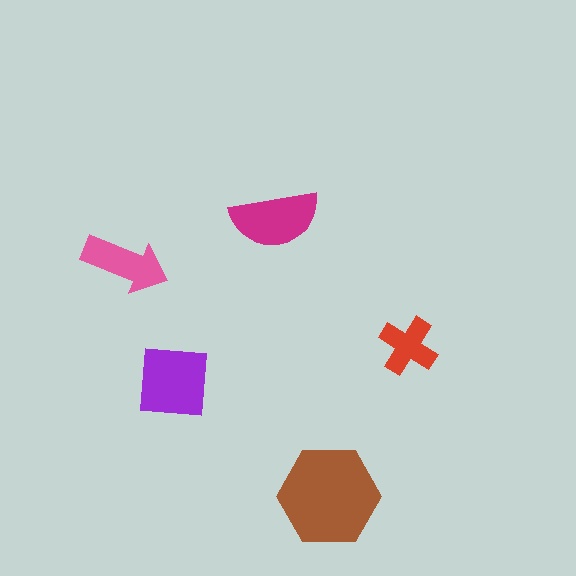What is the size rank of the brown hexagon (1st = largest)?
1st.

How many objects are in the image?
There are 5 objects in the image.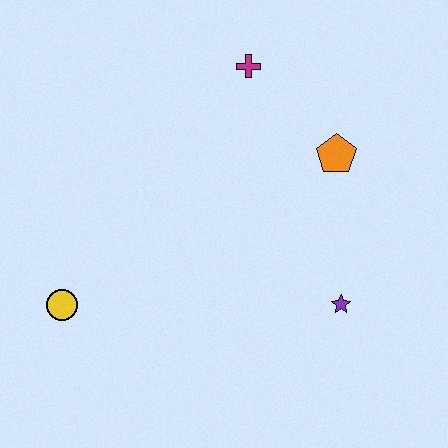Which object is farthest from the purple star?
The yellow circle is farthest from the purple star.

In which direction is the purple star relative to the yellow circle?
The purple star is to the right of the yellow circle.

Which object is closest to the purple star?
The orange pentagon is closest to the purple star.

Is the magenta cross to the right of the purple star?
No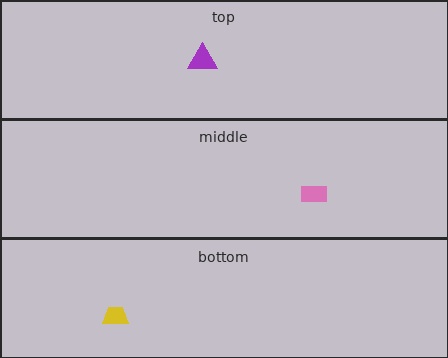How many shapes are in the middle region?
1.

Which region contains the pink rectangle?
The middle region.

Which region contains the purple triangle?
The top region.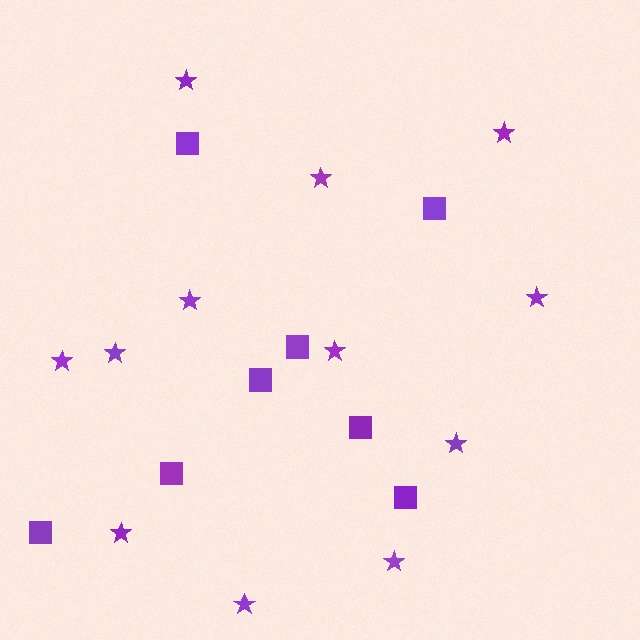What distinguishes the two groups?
There are 2 groups: one group of squares (8) and one group of stars (12).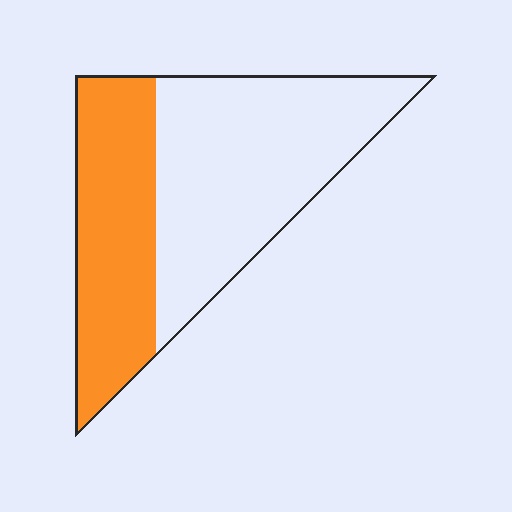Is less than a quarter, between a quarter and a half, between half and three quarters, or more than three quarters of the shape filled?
Between a quarter and a half.